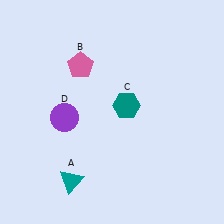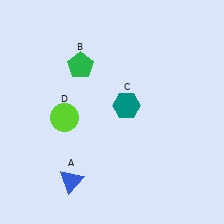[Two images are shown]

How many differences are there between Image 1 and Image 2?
There are 3 differences between the two images.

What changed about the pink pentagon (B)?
In Image 1, B is pink. In Image 2, it changed to green.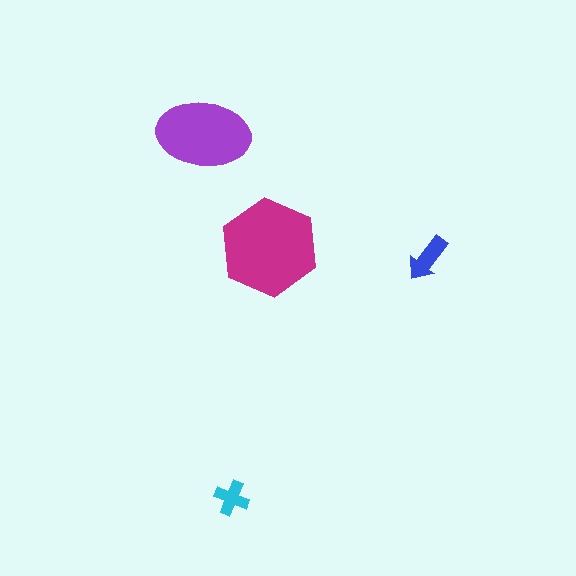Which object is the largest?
The magenta hexagon.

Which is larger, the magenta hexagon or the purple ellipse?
The magenta hexagon.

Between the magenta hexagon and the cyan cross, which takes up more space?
The magenta hexagon.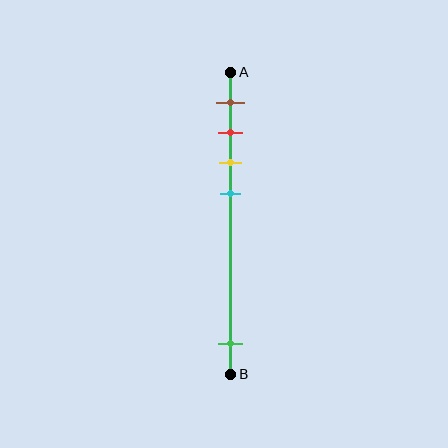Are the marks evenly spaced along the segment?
No, the marks are not evenly spaced.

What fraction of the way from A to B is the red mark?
The red mark is approximately 20% (0.2) of the way from A to B.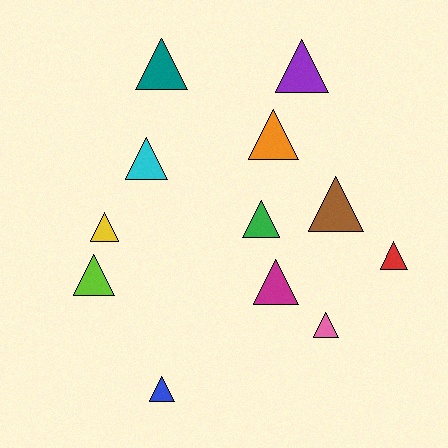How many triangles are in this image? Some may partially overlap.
There are 12 triangles.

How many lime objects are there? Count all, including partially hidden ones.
There is 1 lime object.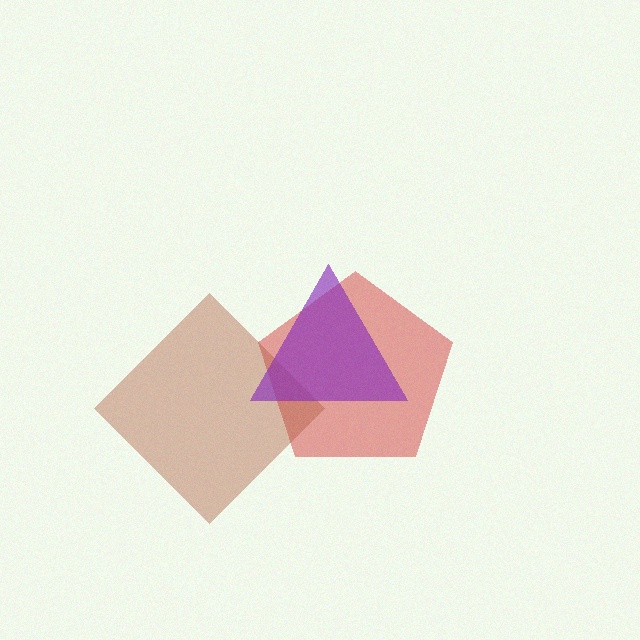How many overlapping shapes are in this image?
There are 3 overlapping shapes in the image.